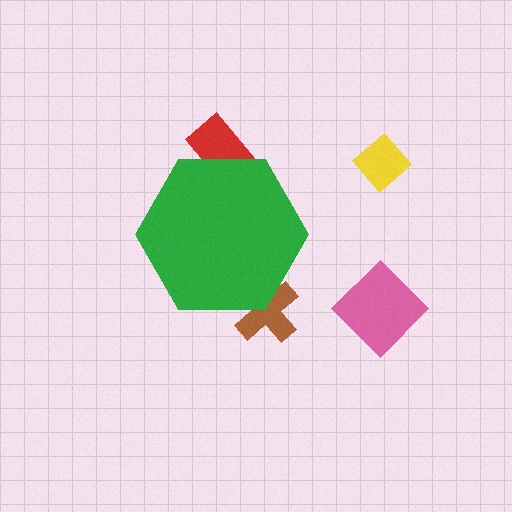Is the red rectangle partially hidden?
Yes, the red rectangle is partially hidden behind the green hexagon.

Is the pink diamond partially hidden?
No, the pink diamond is fully visible.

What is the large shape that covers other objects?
A green hexagon.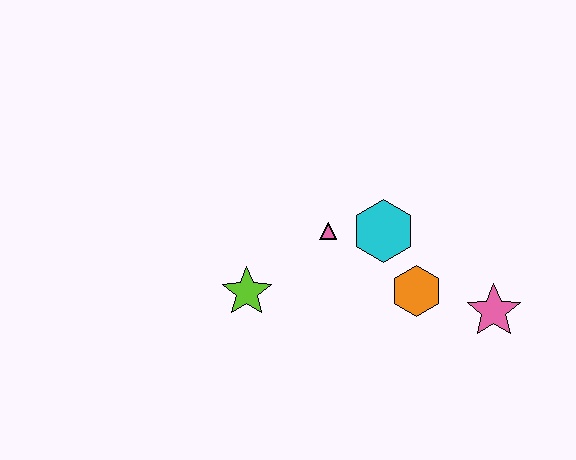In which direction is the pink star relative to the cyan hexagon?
The pink star is to the right of the cyan hexagon.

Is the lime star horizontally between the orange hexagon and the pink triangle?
No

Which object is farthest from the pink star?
The lime star is farthest from the pink star.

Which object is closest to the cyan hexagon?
The pink triangle is closest to the cyan hexagon.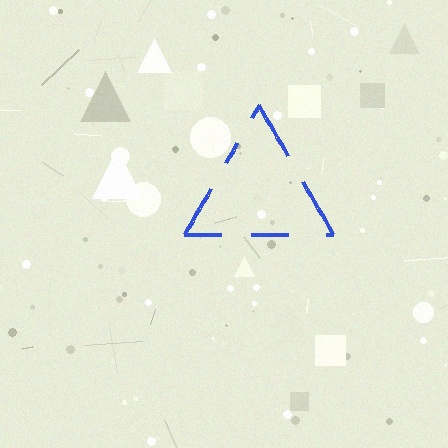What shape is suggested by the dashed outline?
The dashed outline suggests a triangle.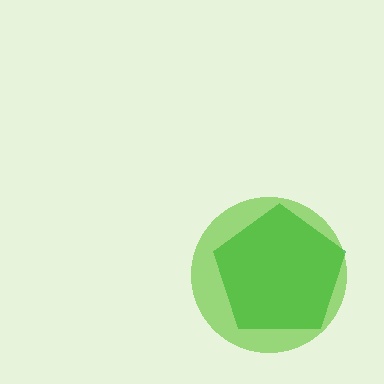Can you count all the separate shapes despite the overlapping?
Yes, there are 2 separate shapes.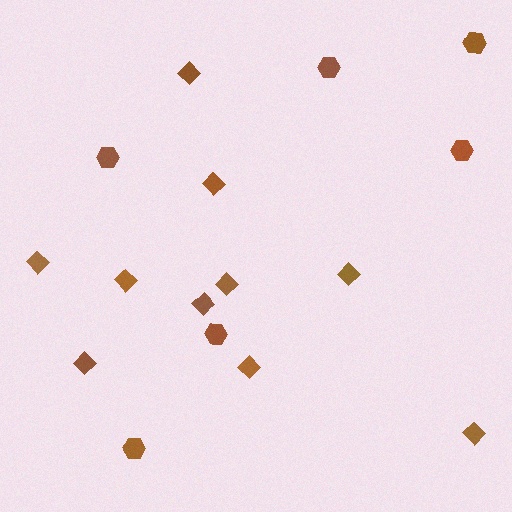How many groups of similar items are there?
There are 2 groups: one group of hexagons (6) and one group of diamonds (10).